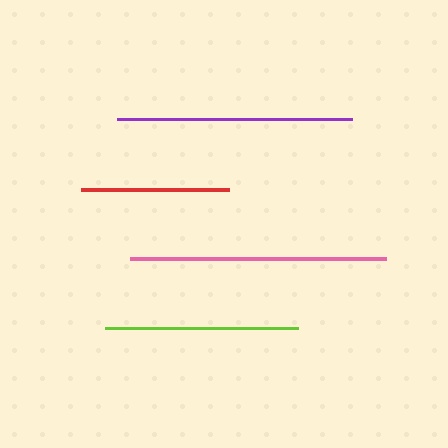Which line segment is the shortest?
The red line is the shortest at approximately 148 pixels.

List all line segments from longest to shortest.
From longest to shortest: pink, purple, lime, red.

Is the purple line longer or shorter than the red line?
The purple line is longer than the red line.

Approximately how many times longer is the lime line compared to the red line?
The lime line is approximately 1.3 times the length of the red line.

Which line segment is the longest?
The pink line is the longest at approximately 256 pixels.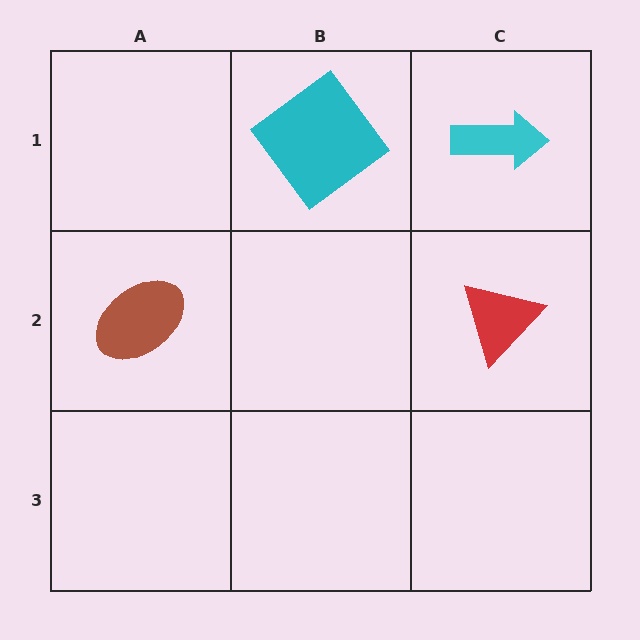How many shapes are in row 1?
2 shapes.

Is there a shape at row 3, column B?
No, that cell is empty.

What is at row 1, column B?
A cyan diamond.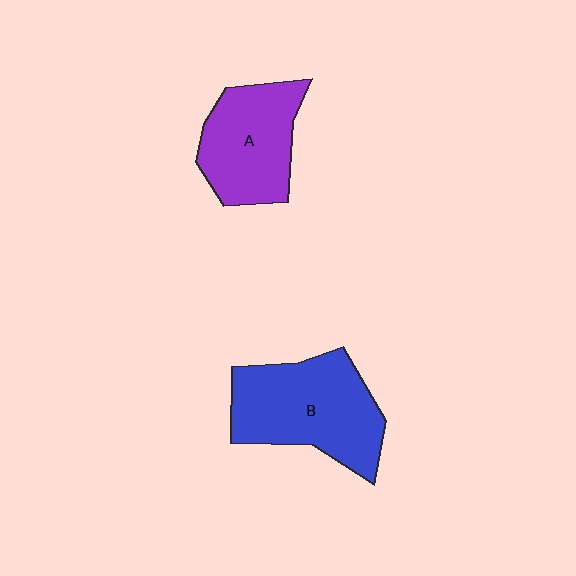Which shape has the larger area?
Shape B (blue).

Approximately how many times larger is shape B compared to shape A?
Approximately 1.3 times.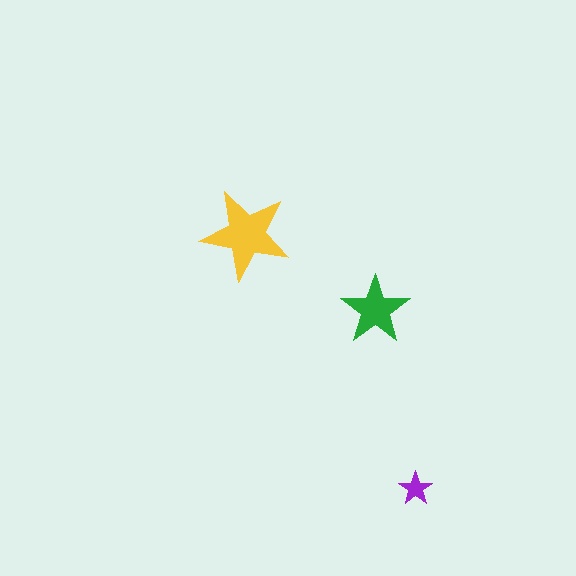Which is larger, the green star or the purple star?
The green one.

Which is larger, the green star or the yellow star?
The yellow one.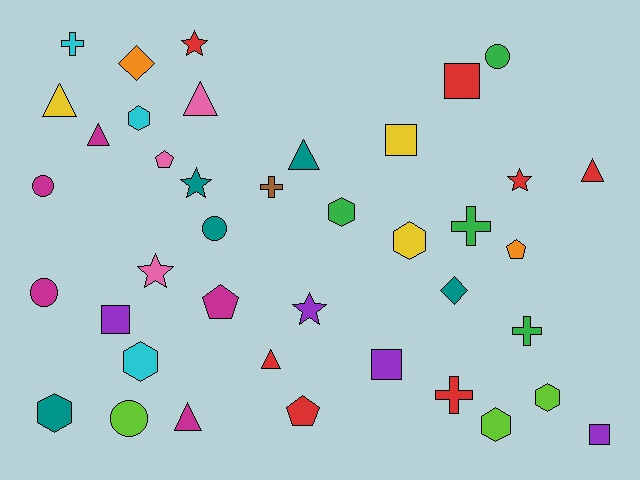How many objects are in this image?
There are 40 objects.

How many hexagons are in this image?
There are 7 hexagons.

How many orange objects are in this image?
There are 2 orange objects.